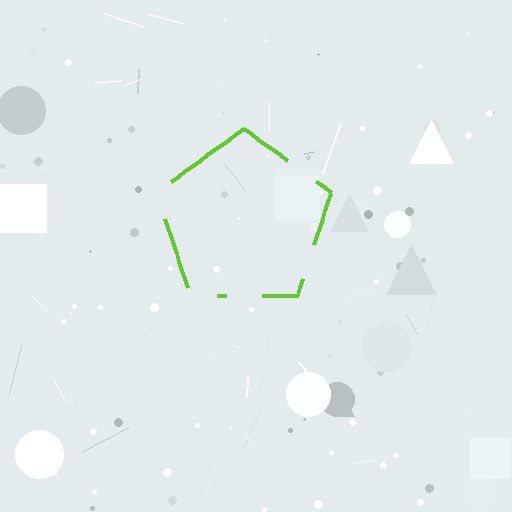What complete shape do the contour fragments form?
The contour fragments form a pentagon.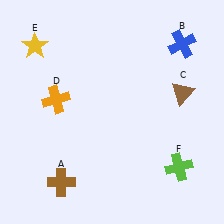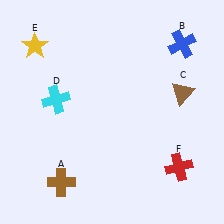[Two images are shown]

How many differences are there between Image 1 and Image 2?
There are 2 differences between the two images.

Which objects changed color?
D changed from orange to cyan. F changed from lime to red.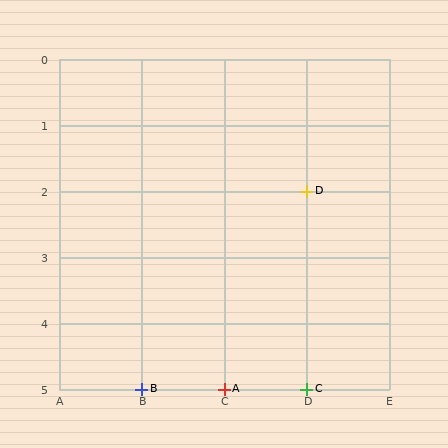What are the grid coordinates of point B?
Point B is at grid coordinates (B, 5).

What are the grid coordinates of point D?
Point D is at grid coordinates (D, 2).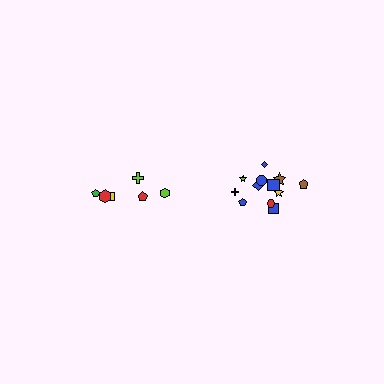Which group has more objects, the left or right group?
The right group.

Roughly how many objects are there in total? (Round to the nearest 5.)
Roughly 20 objects in total.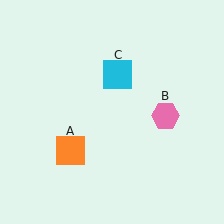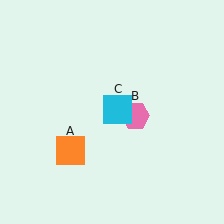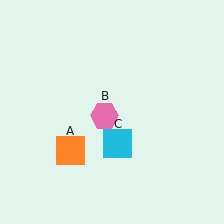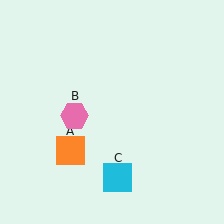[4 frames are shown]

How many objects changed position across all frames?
2 objects changed position: pink hexagon (object B), cyan square (object C).